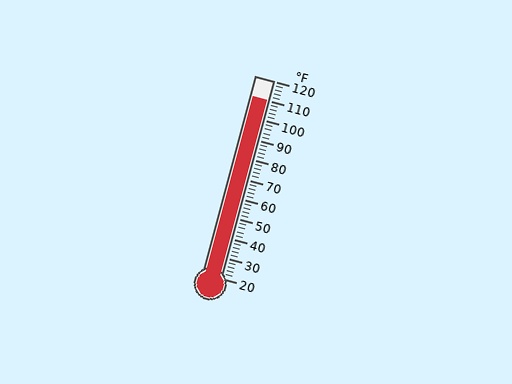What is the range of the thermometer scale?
The thermometer scale ranges from 20°F to 120°F.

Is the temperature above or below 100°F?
The temperature is above 100°F.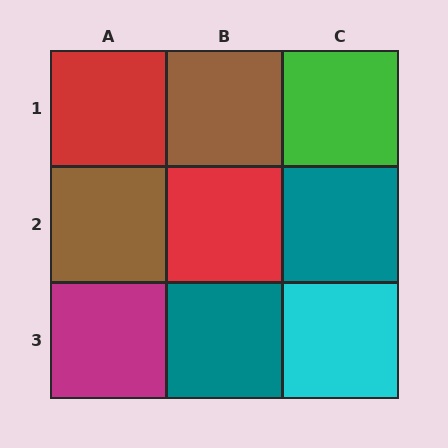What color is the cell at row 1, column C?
Green.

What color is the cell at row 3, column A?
Magenta.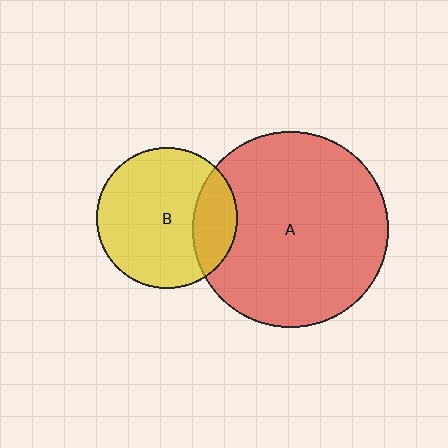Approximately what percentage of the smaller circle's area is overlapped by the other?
Approximately 20%.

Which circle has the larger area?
Circle A (red).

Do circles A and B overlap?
Yes.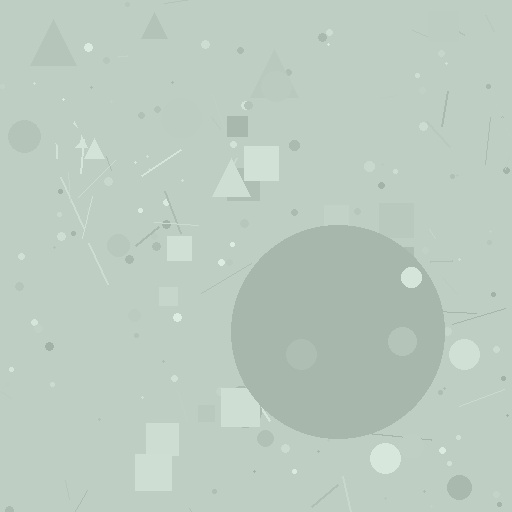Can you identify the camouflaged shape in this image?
The camouflaged shape is a circle.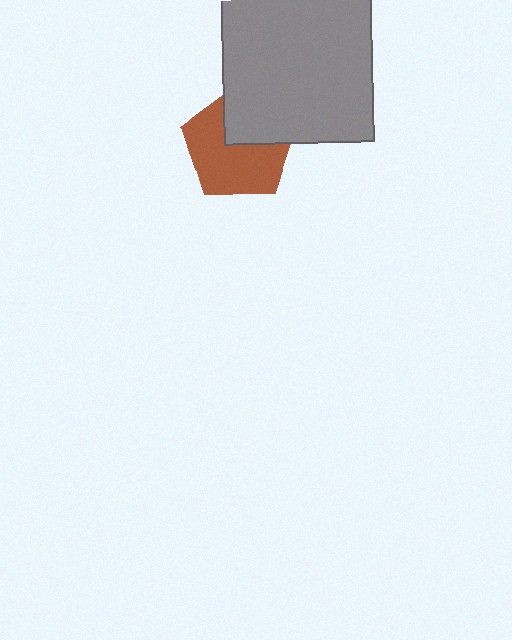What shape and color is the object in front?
The object in front is a gray square.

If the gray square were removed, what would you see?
You would see the complete brown pentagon.